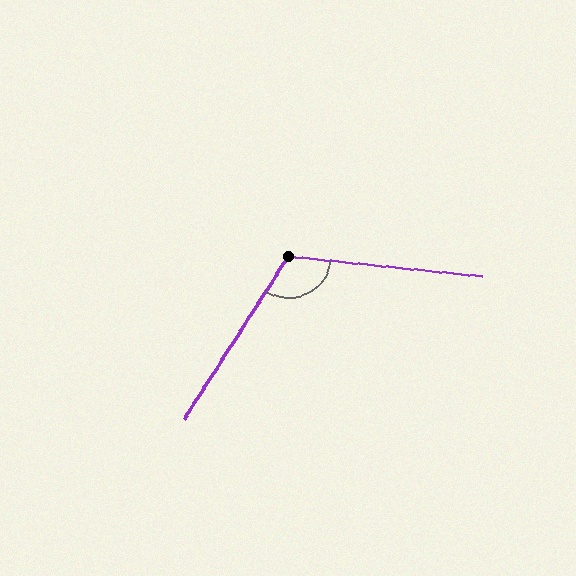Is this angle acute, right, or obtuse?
It is obtuse.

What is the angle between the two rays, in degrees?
Approximately 117 degrees.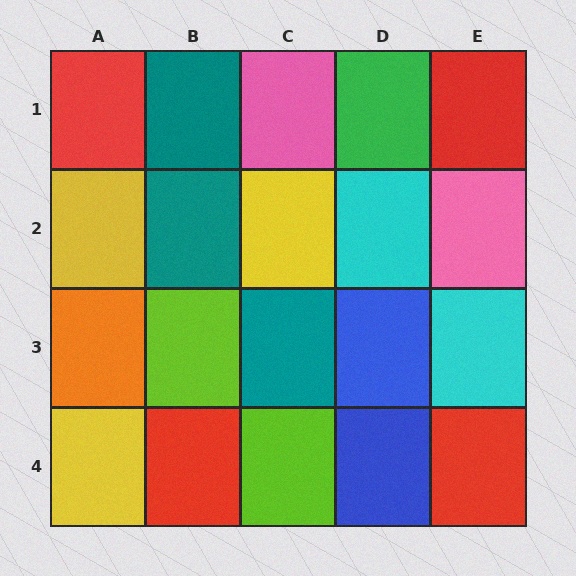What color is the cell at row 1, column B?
Teal.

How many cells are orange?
1 cell is orange.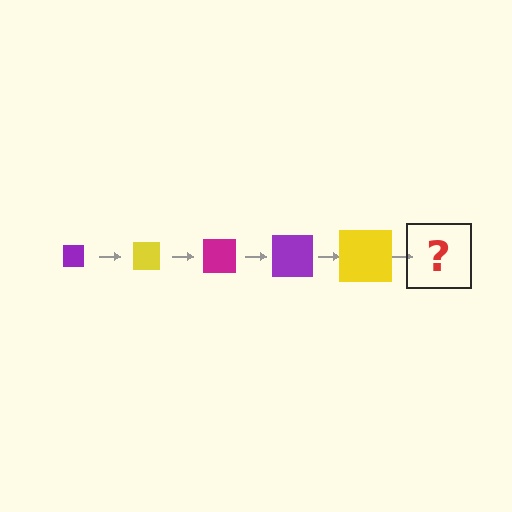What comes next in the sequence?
The next element should be a magenta square, larger than the previous one.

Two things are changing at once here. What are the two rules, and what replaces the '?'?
The two rules are that the square grows larger each step and the color cycles through purple, yellow, and magenta. The '?' should be a magenta square, larger than the previous one.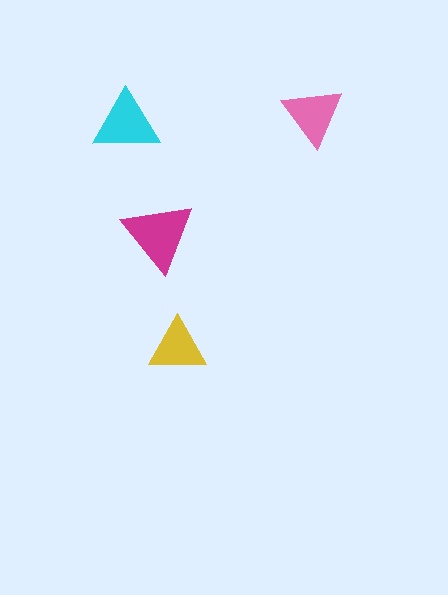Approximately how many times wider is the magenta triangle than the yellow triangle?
About 1.5 times wider.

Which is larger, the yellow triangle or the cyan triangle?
The cyan one.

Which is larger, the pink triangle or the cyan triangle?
The cyan one.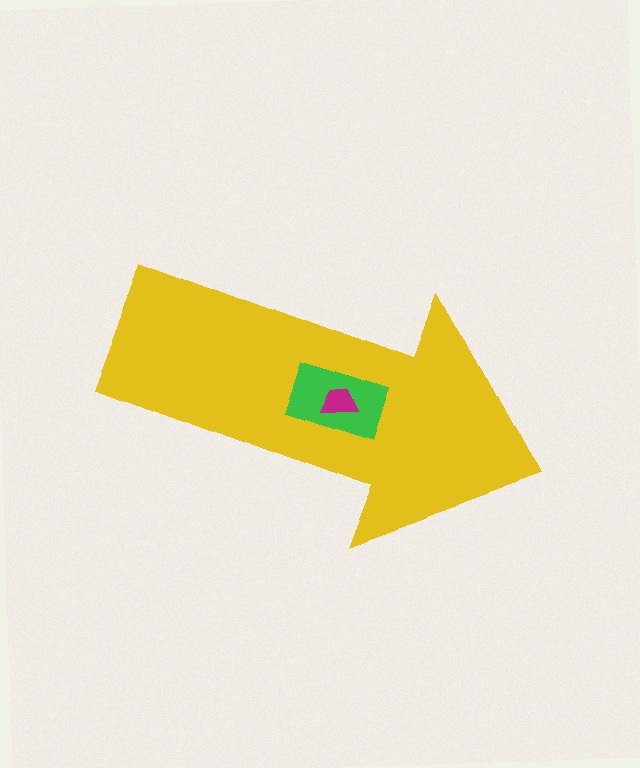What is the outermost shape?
The yellow arrow.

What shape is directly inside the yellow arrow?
The green rectangle.